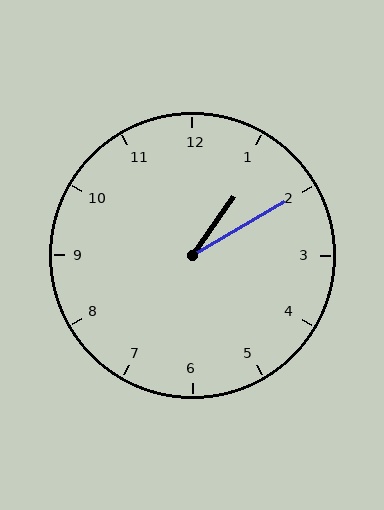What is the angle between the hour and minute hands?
Approximately 25 degrees.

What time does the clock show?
1:10.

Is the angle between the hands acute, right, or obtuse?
It is acute.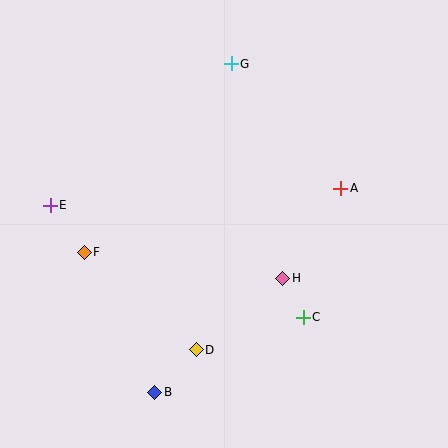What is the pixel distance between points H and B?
The distance between H and B is 171 pixels.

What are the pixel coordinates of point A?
Point A is at (341, 188).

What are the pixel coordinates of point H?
Point H is at (283, 278).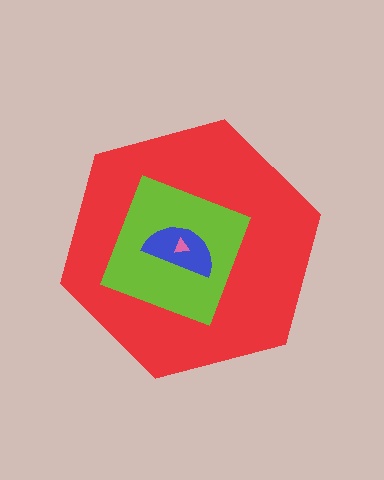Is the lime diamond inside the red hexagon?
Yes.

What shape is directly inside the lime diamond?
The blue semicircle.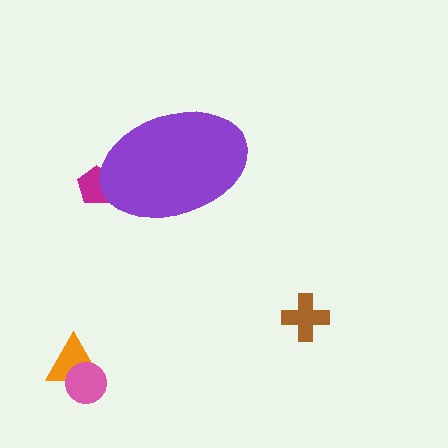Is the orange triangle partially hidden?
No, the orange triangle is fully visible.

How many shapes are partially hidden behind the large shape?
1 shape is partially hidden.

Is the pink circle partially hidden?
No, the pink circle is fully visible.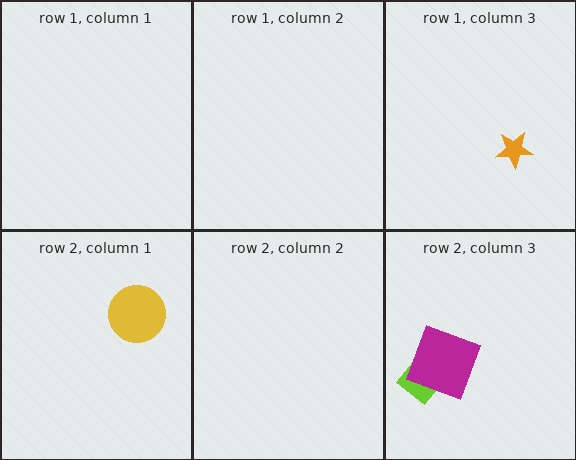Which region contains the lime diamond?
The row 2, column 3 region.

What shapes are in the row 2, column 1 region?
The yellow circle.